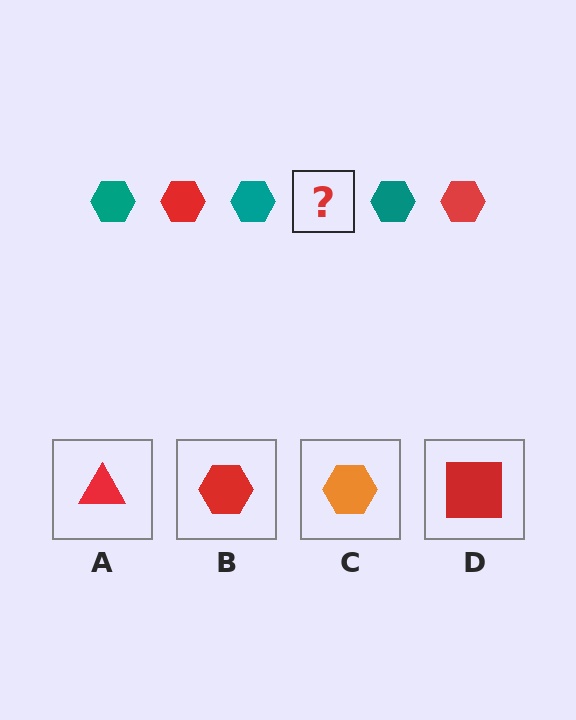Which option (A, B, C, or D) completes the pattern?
B.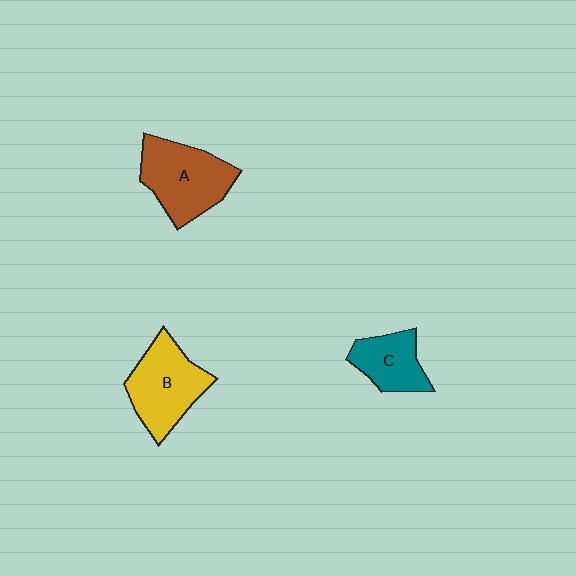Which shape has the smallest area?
Shape C (teal).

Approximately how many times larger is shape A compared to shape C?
Approximately 1.6 times.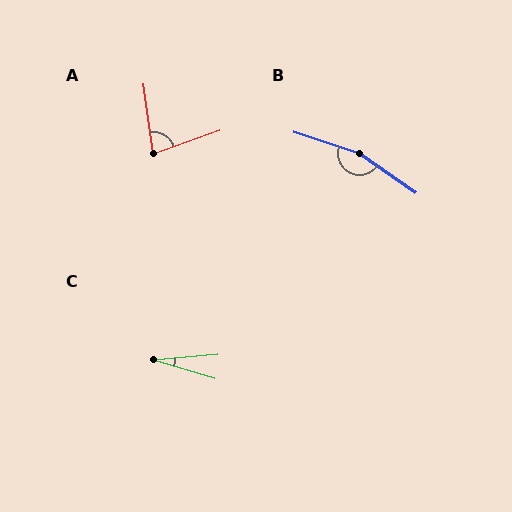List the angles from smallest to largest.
C (21°), A (78°), B (163°).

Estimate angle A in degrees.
Approximately 78 degrees.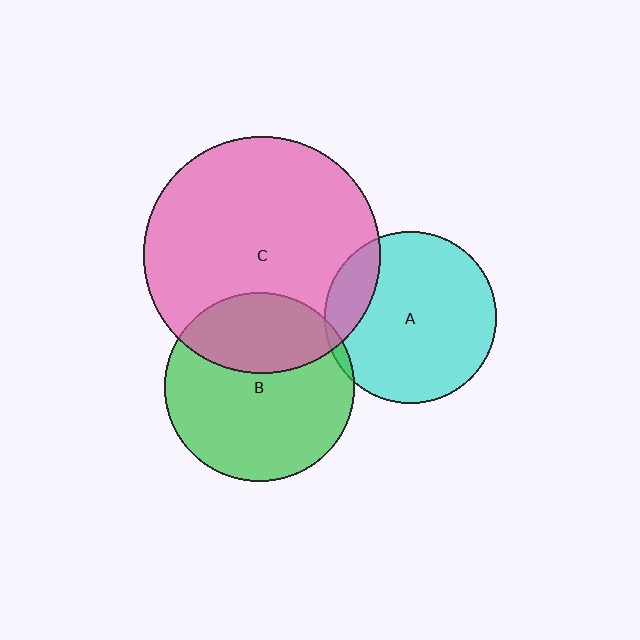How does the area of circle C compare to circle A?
Approximately 1.9 times.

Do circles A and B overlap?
Yes.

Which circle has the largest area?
Circle C (pink).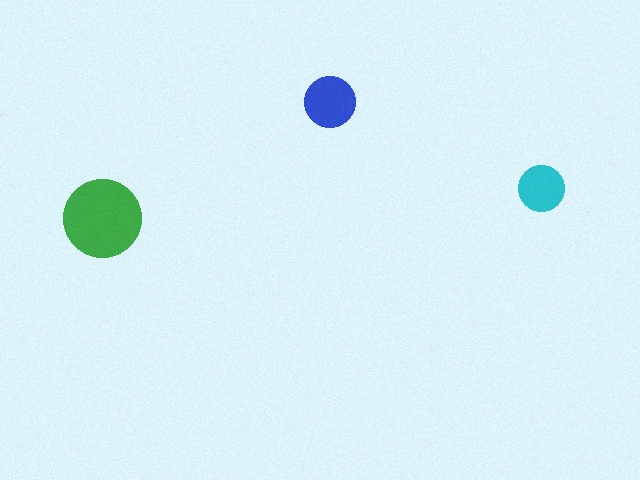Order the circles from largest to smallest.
the green one, the blue one, the cyan one.